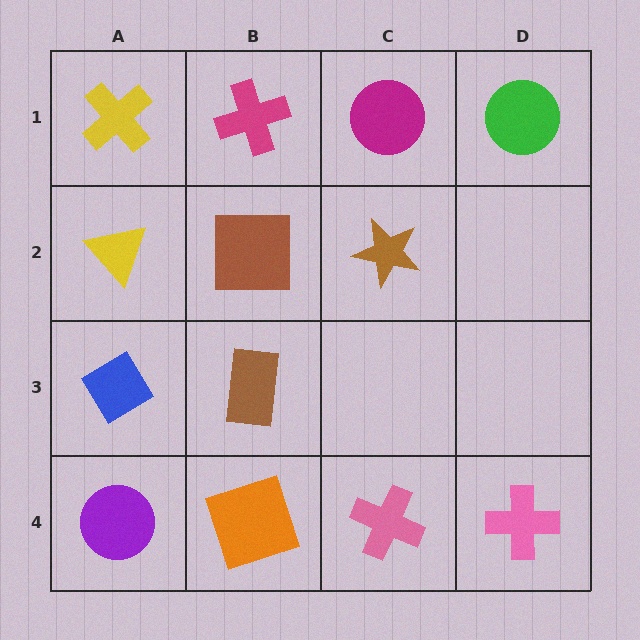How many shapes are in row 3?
2 shapes.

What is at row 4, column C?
A pink cross.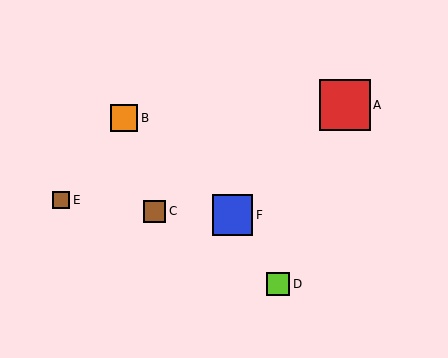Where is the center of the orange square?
The center of the orange square is at (124, 118).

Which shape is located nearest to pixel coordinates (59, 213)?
The brown square (labeled E) at (61, 200) is nearest to that location.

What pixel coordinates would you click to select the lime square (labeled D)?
Click at (278, 284) to select the lime square D.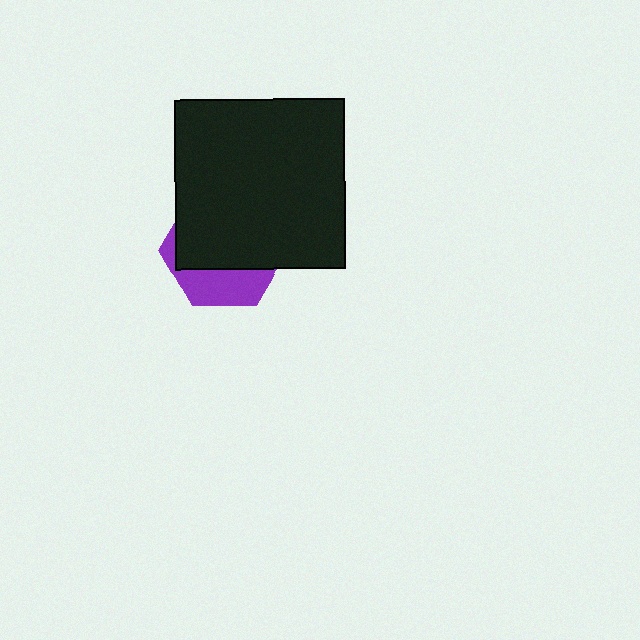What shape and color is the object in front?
The object in front is a black square.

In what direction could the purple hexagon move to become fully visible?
The purple hexagon could move down. That would shift it out from behind the black square entirely.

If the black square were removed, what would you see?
You would see the complete purple hexagon.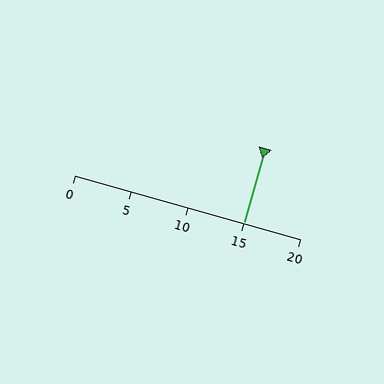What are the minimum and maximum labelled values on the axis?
The axis runs from 0 to 20.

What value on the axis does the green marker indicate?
The marker indicates approximately 15.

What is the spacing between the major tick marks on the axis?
The major ticks are spaced 5 apart.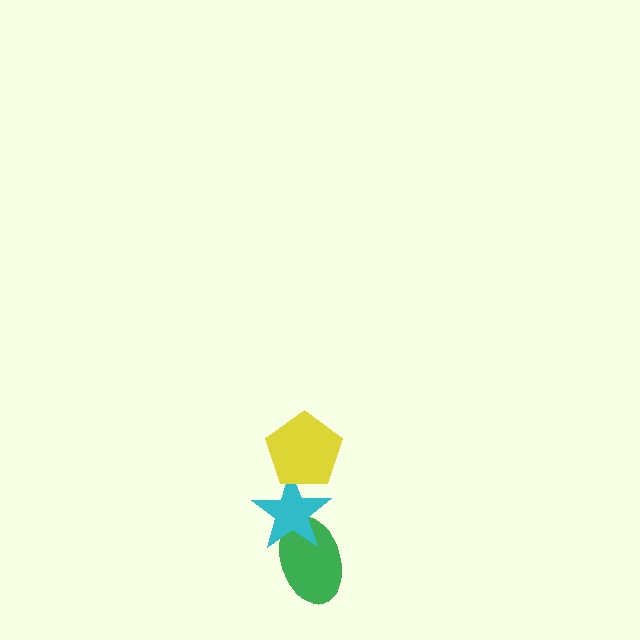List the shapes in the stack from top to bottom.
From top to bottom: the yellow pentagon, the cyan star, the green ellipse.